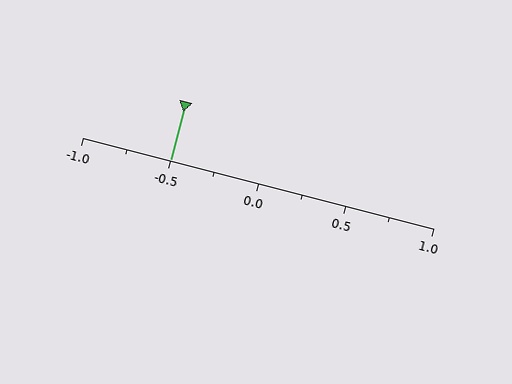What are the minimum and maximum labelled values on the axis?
The axis runs from -1.0 to 1.0.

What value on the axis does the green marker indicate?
The marker indicates approximately -0.5.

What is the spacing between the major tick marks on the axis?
The major ticks are spaced 0.5 apart.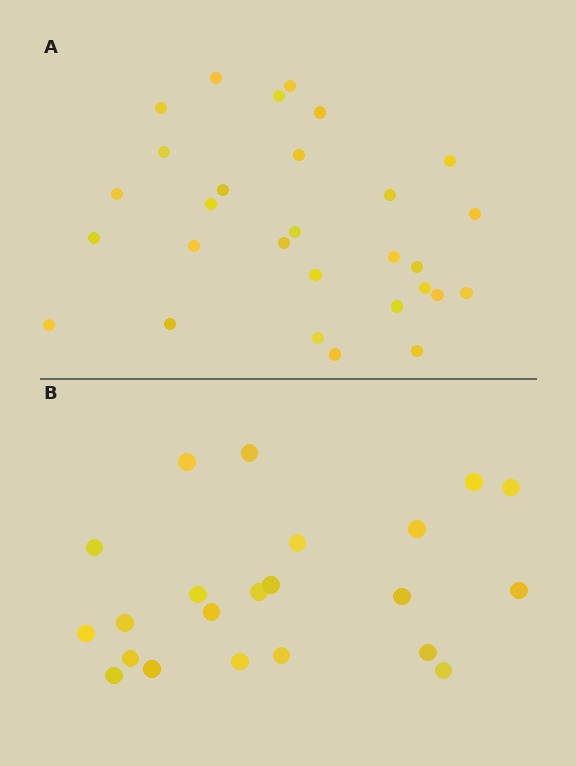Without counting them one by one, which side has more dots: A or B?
Region A (the top region) has more dots.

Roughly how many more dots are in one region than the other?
Region A has roughly 8 or so more dots than region B.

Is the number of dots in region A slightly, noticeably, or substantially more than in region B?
Region A has noticeably more, but not dramatically so. The ratio is roughly 1.3 to 1.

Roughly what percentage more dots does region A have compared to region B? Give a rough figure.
About 30% more.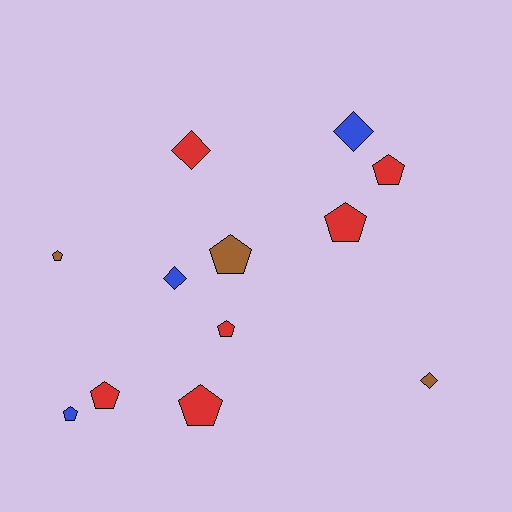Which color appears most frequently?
Red, with 6 objects.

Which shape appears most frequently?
Pentagon, with 8 objects.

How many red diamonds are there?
There is 1 red diamond.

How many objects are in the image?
There are 12 objects.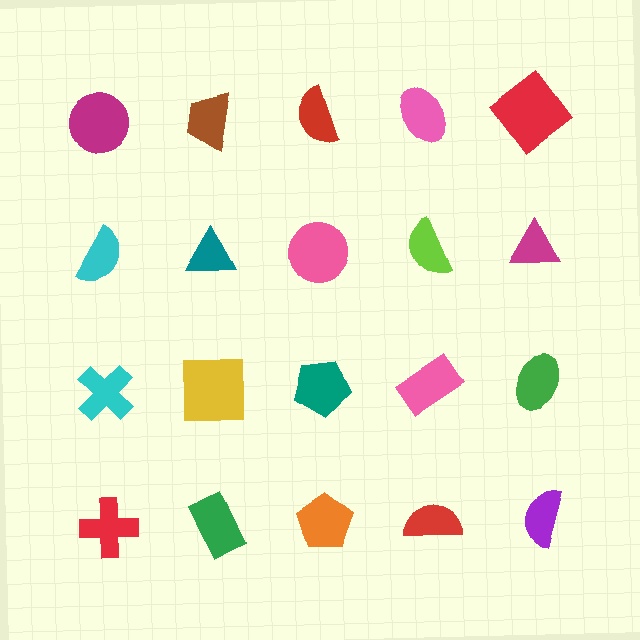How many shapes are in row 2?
5 shapes.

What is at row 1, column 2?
A brown trapezoid.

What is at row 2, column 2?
A teal triangle.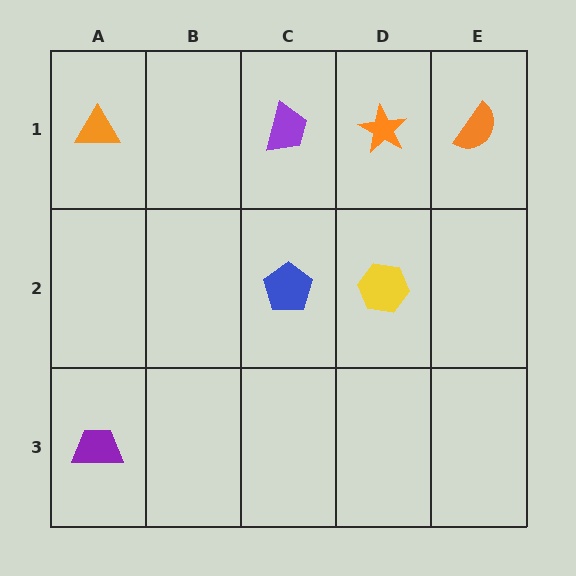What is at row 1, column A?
An orange triangle.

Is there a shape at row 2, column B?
No, that cell is empty.